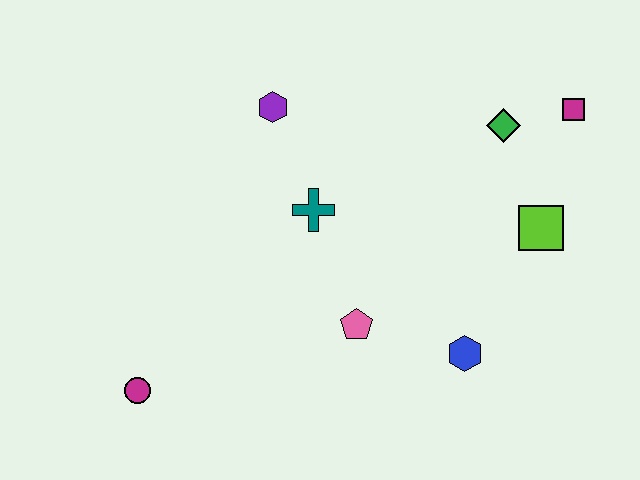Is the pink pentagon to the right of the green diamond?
No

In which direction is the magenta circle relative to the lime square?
The magenta circle is to the left of the lime square.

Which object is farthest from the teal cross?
The magenta square is farthest from the teal cross.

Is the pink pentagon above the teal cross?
No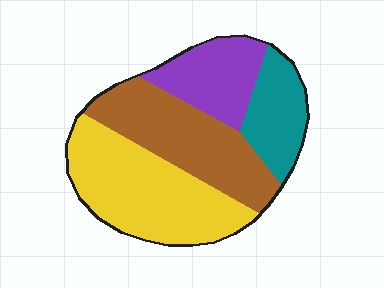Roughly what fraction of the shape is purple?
Purple takes up about one sixth (1/6) of the shape.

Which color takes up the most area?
Yellow, at roughly 35%.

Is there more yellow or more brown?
Yellow.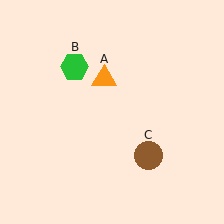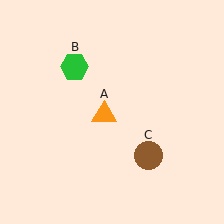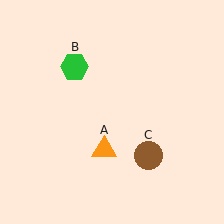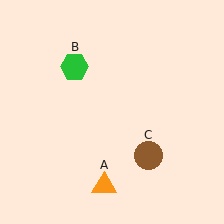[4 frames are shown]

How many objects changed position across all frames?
1 object changed position: orange triangle (object A).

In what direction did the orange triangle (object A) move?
The orange triangle (object A) moved down.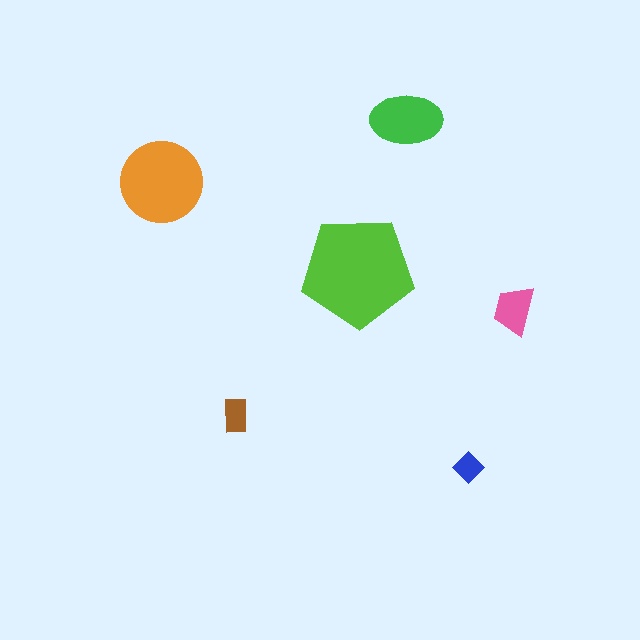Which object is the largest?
The lime pentagon.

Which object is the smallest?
The blue diamond.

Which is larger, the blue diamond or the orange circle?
The orange circle.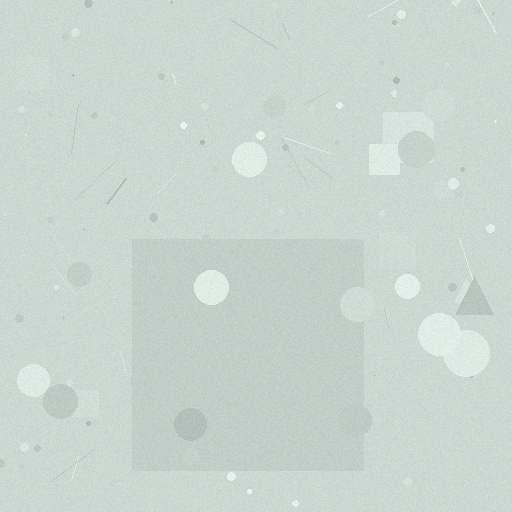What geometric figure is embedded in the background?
A square is embedded in the background.